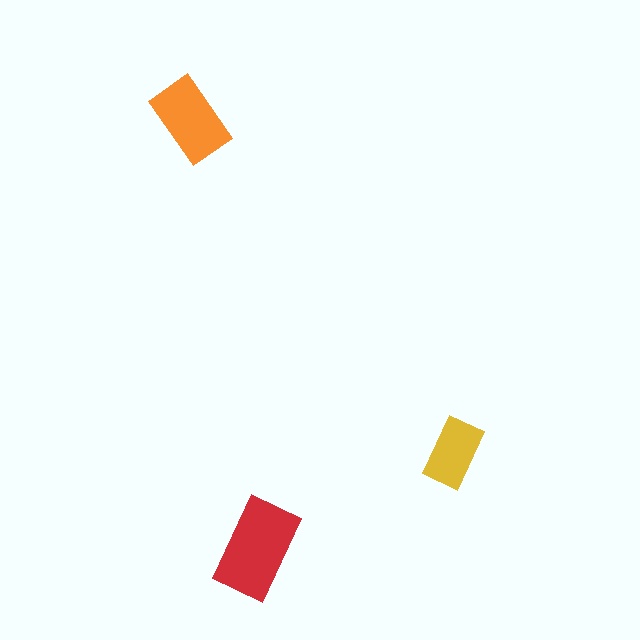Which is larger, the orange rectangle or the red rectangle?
The red one.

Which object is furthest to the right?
The yellow rectangle is rightmost.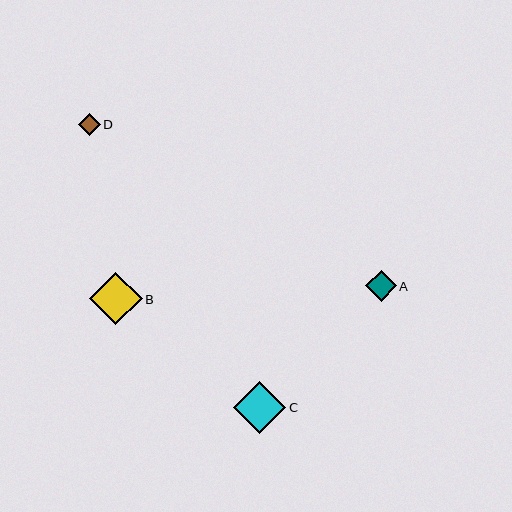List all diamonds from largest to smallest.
From largest to smallest: B, C, A, D.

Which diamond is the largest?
Diamond B is the largest with a size of approximately 53 pixels.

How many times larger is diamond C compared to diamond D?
Diamond C is approximately 2.3 times the size of diamond D.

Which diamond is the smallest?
Diamond D is the smallest with a size of approximately 22 pixels.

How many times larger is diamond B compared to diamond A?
Diamond B is approximately 1.7 times the size of diamond A.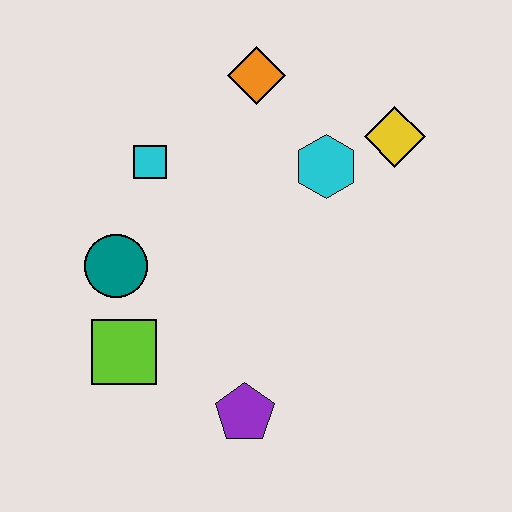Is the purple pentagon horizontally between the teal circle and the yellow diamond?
Yes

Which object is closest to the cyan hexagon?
The yellow diamond is closest to the cyan hexagon.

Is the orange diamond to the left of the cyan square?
No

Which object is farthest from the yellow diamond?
The lime square is farthest from the yellow diamond.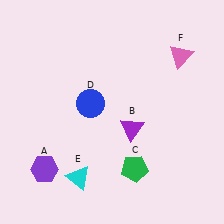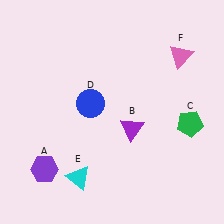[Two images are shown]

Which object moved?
The green pentagon (C) moved right.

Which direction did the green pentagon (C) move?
The green pentagon (C) moved right.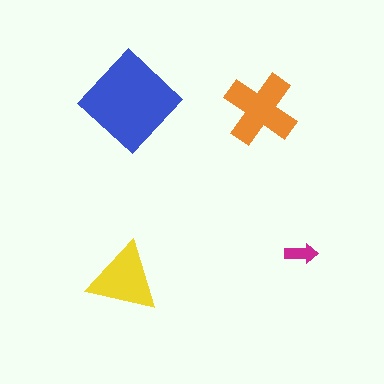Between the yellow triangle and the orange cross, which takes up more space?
The orange cross.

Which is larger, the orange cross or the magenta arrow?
The orange cross.